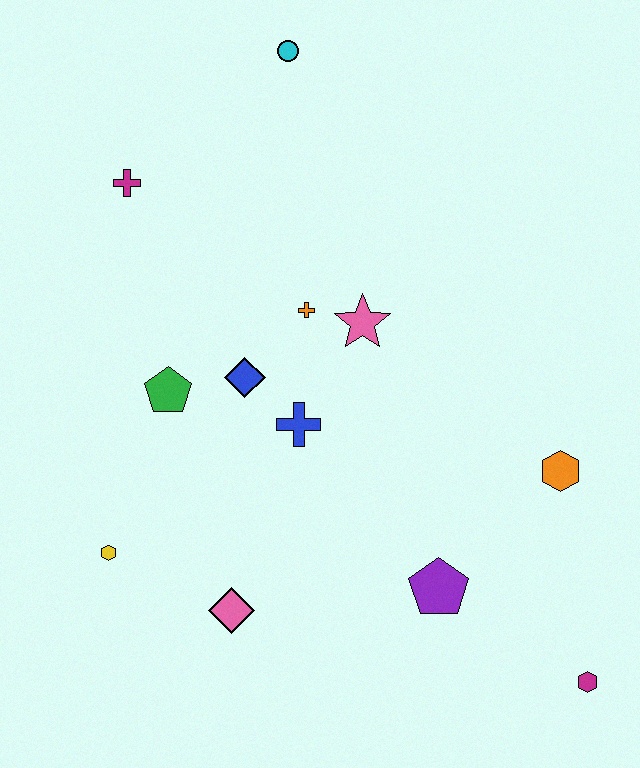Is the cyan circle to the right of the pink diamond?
Yes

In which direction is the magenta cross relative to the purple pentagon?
The magenta cross is above the purple pentagon.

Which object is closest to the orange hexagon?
The purple pentagon is closest to the orange hexagon.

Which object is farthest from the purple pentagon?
The cyan circle is farthest from the purple pentagon.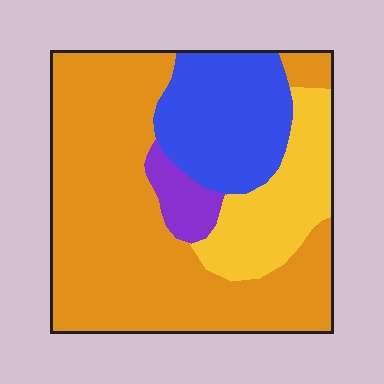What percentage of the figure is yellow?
Yellow takes up less than a quarter of the figure.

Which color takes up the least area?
Purple, at roughly 5%.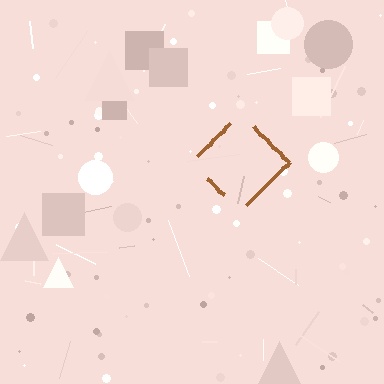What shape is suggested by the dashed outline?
The dashed outline suggests a diamond.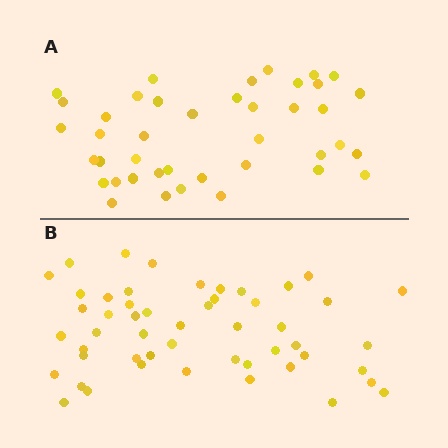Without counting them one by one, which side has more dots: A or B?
Region B (the bottom region) has more dots.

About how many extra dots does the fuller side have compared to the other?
Region B has roughly 10 or so more dots than region A.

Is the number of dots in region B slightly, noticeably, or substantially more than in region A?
Region B has only slightly more — the two regions are fairly close. The ratio is roughly 1.2 to 1.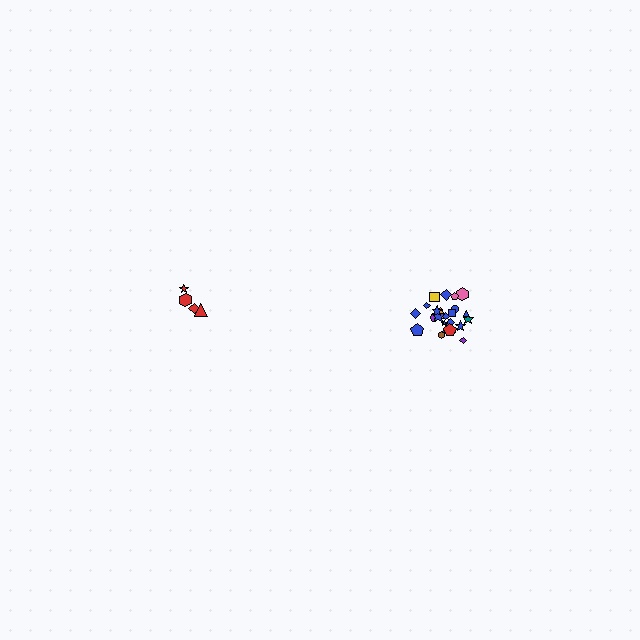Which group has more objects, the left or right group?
The right group.